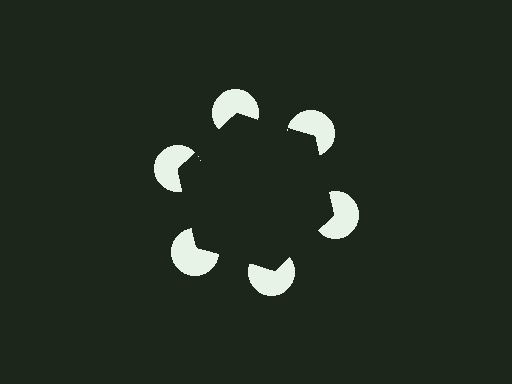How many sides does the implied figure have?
6 sides.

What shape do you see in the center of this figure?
An illusory hexagon — its edges are inferred from the aligned wedge cuts in the pac-man discs, not physically drawn.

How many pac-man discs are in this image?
There are 6 — one at each vertex of the illusory hexagon.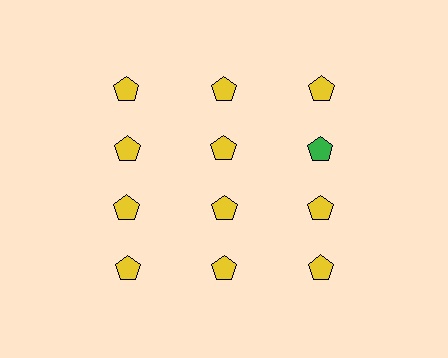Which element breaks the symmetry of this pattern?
The green pentagon in the second row, center column breaks the symmetry. All other shapes are yellow pentagons.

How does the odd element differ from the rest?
It has a different color: green instead of yellow.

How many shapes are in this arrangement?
There are 12 shapes arranged in a grid pattern.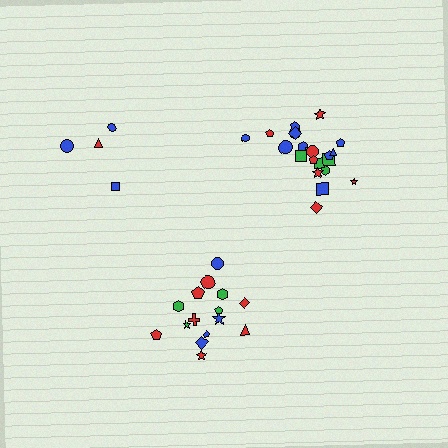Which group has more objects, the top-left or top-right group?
The top-right group.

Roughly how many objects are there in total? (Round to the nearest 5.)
Roughly 40 objects in total.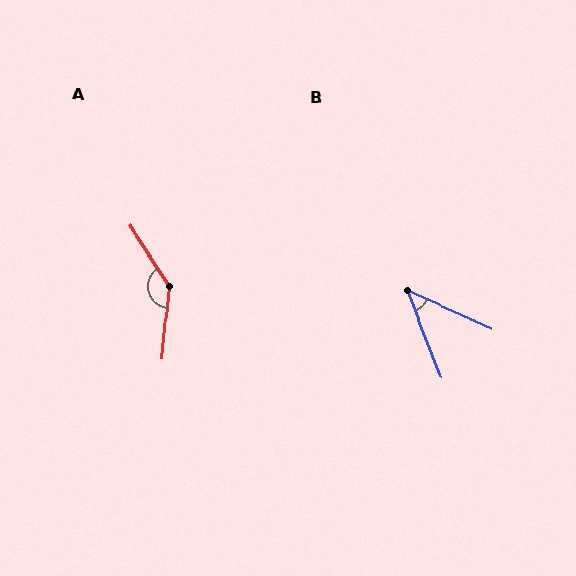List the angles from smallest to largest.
B (45°), A (141°).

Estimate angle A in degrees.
Approximately 141 degrees.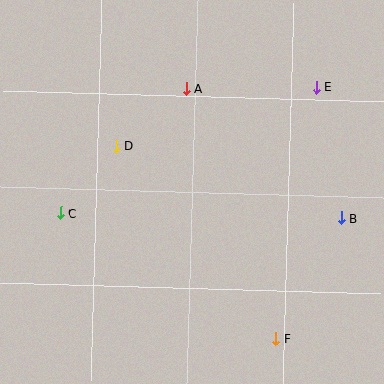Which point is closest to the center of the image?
Point D at (117, 146) is closest to the center.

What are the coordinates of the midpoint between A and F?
The midpoint between A and F is at (231, 214).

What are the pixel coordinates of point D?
Point D is at (117, 146).